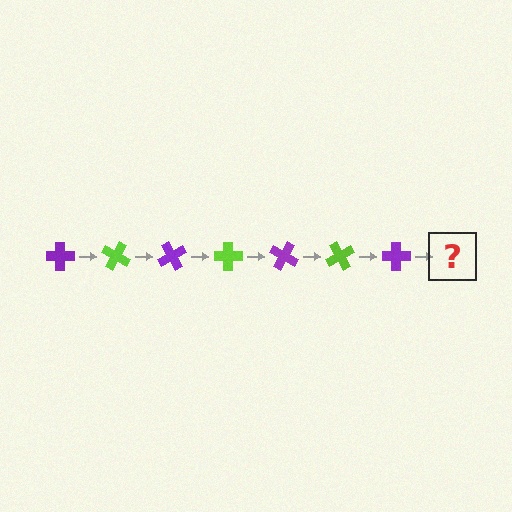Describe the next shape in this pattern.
It should be a lime cross, rotated 210 degrees from the start.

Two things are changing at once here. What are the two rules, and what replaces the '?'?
The two rules are that it rotates 30 degrees each step and the color cycles through purple and lime. The '?' should be a lime cross, rotated 210 degrees from the start.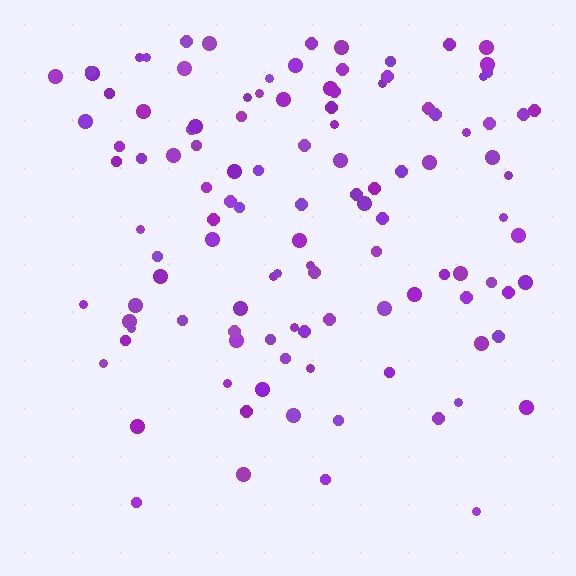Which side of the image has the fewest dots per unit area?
The bottom.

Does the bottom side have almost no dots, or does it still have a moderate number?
Still a moderate number, just noticeably fewer than the top.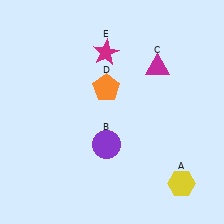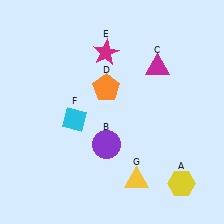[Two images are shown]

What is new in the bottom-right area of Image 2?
A yellow triangle (G) was added in the bottom-right area of Image 2.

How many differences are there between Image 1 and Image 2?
There are 2 differences between the two images.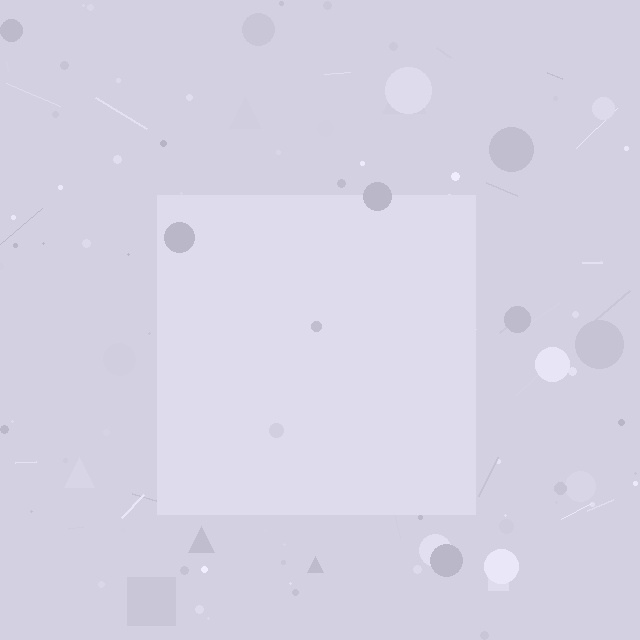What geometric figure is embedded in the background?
A square is embedded in the background.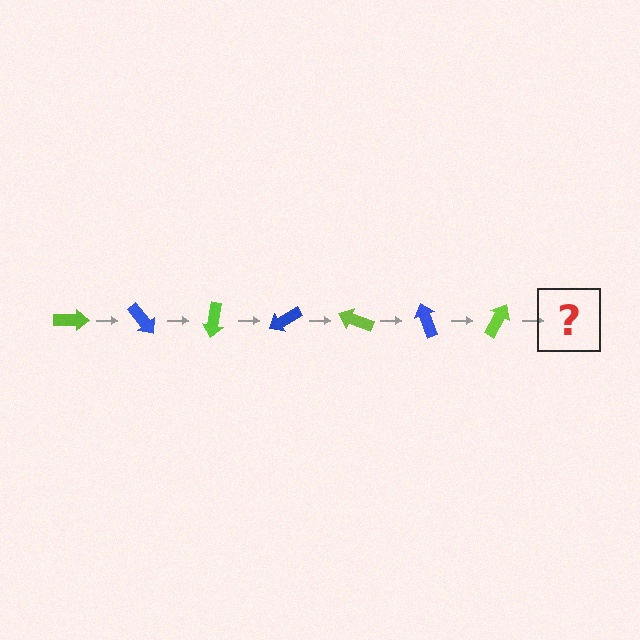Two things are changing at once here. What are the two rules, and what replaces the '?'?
The two rules are that it rotates 50 degrees each step and the color cycles through lime and blue. The '?' should be a blue arrow, rotated 350 degrees from the start.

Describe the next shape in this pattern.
It should be a blue arrow, rotated 350 degrees from the start.